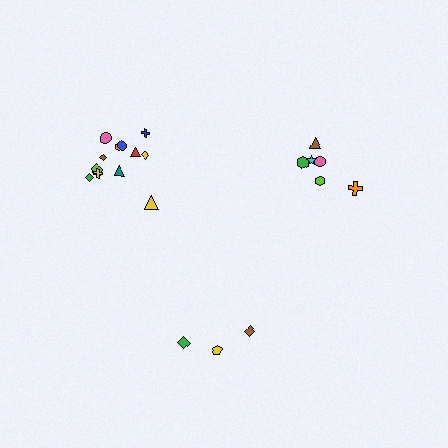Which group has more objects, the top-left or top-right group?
The top-left group.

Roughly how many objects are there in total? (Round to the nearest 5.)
Roughly 20 objects in total.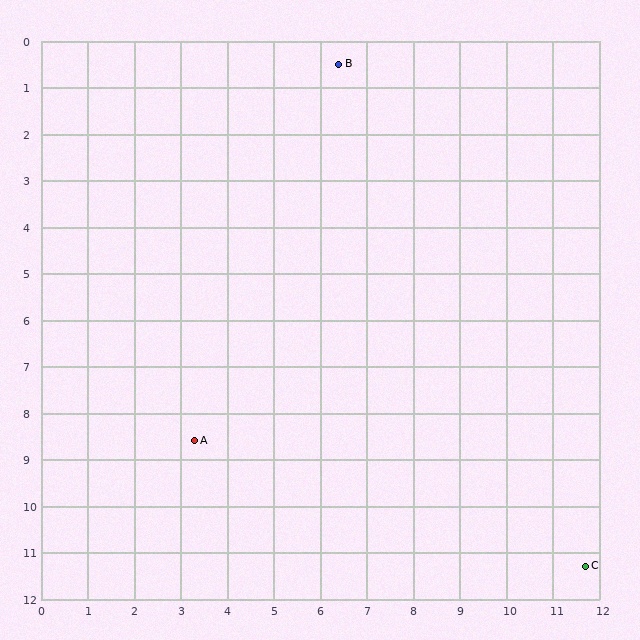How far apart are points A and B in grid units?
Points A and B are about 8.7 grid units apart.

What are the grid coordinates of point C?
Point C is at approximately (11.7, 11.3).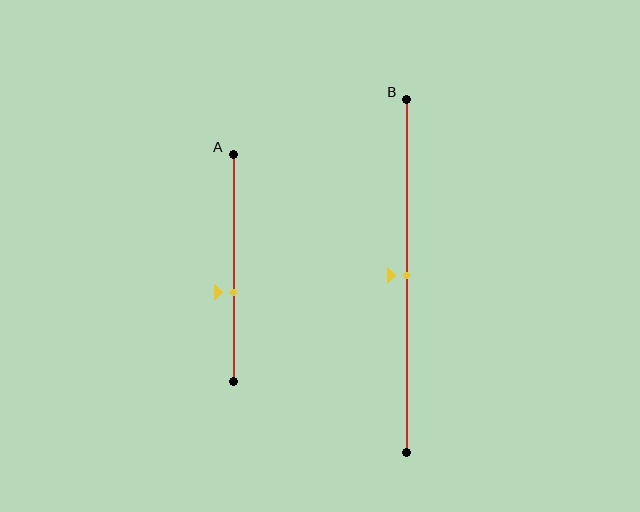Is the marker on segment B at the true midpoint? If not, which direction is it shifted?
Yes, the marker on segment B is at the true midpoint.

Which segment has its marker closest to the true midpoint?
Segment B has its marker closest to the true midpoint.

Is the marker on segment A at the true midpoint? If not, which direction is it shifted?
No, the marker on segment A is shifted downward by about 11% of the segment length.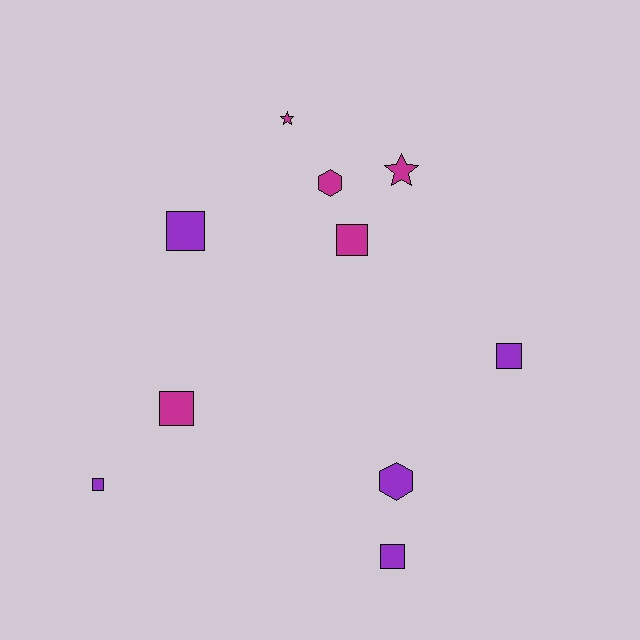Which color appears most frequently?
Magenta, with 5 objects.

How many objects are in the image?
There are 10 objects.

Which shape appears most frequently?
Square, with 6 objects.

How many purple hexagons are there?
There is 1 purple hexagon.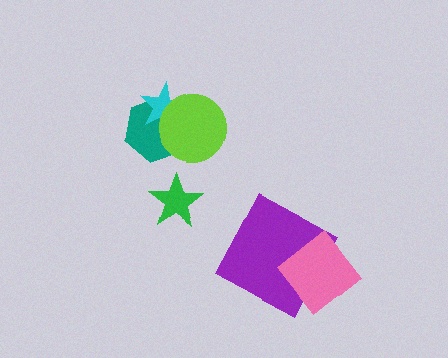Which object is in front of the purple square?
The pink diamond is in front of the purple square.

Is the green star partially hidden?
No, no other shape covers it.